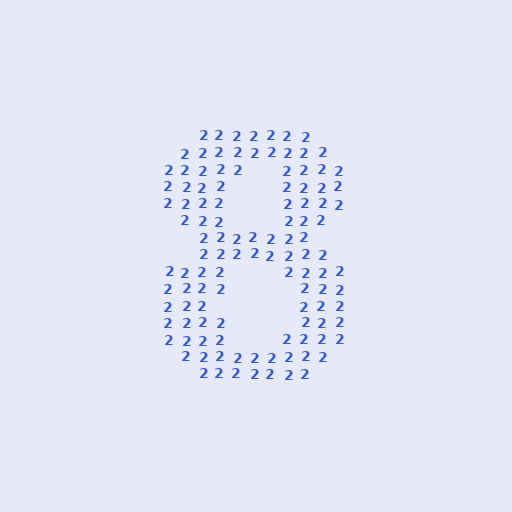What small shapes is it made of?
It is made of small digit 2's.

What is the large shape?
The large shape is the digit 8.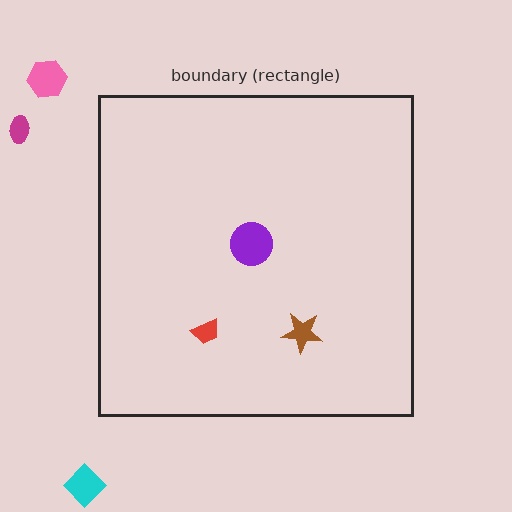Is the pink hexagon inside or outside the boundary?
Outside.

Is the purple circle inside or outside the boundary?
Inside.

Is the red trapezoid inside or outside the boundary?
Inside.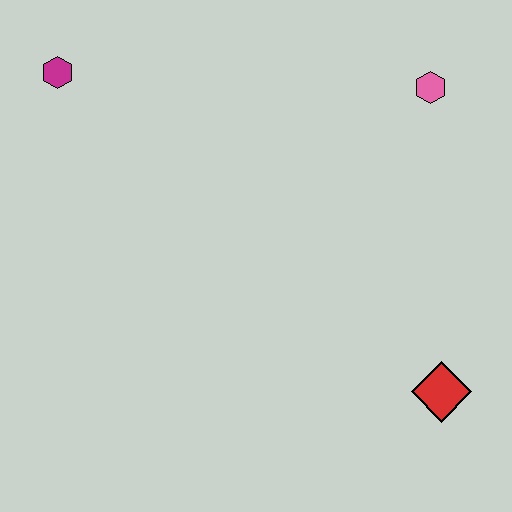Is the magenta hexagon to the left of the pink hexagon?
Yes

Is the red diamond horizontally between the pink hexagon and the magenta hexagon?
No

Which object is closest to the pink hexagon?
The red diamond is closest to the pink hexagon.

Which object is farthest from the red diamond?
The magenta hexagon is farthest from the red diamond.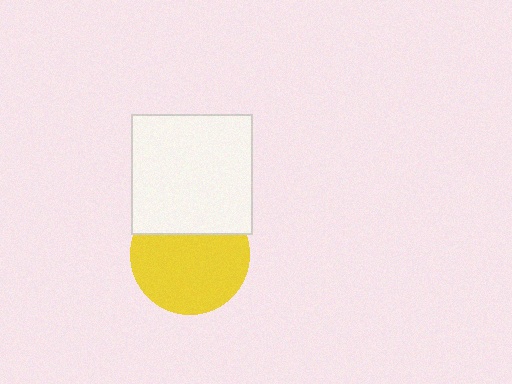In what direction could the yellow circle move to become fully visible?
The yellow circle could move down. That would shift it out from behind the white square entirely.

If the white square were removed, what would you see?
You would see the complete yellow circle.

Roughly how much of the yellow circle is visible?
Most of it is visible (roughly 70%).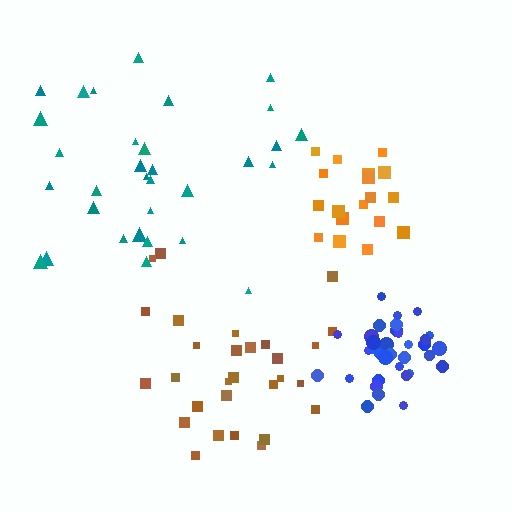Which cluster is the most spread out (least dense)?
Teal.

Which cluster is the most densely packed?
Blue.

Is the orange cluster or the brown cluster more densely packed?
Orange.